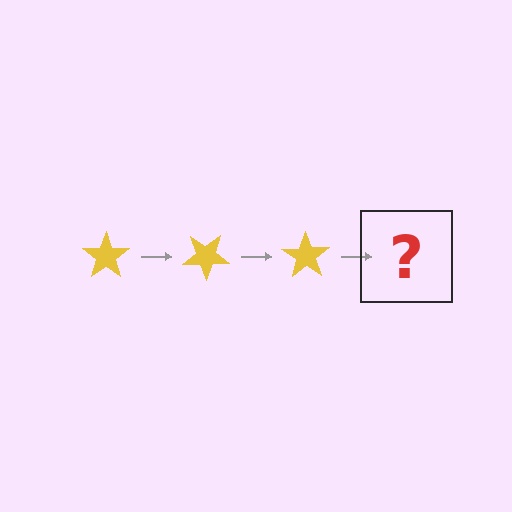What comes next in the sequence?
The next element should be a yellow star rotated 105 degrees.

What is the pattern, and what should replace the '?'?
The pattern is that the star rotates 35 degrees each step. The '?' should be a yellow star rotated 105 degrees.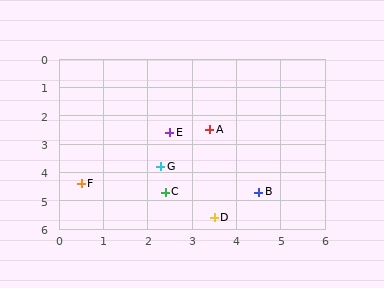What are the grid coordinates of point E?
Point E is at approximately (2.5, 2.6).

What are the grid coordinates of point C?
Point C is at approximately (2.4, 4.7).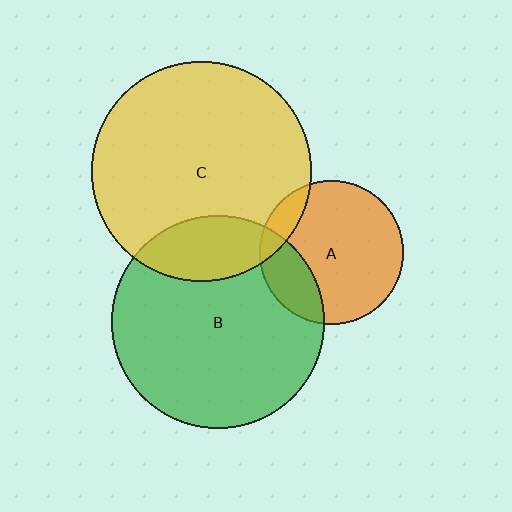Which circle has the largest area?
Circle C (yellow).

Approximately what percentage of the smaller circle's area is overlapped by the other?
Approximately 10%.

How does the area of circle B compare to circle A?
Approximately 2.2 times.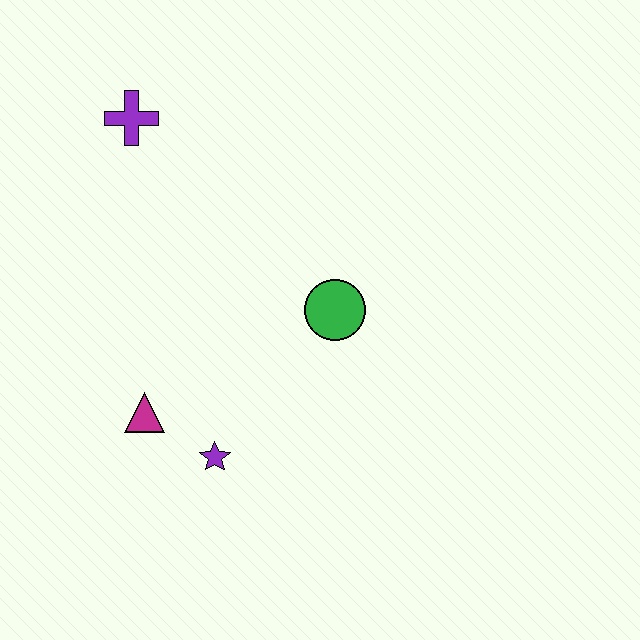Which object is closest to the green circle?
The purple star is closest to the green circle.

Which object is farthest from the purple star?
The purple cross is farthest from the purple star.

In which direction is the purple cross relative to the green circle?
The purple cross is to the left of the green circle.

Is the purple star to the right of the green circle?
No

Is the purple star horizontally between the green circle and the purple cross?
Yes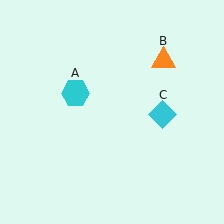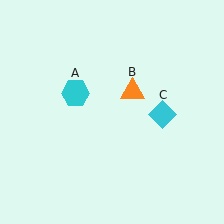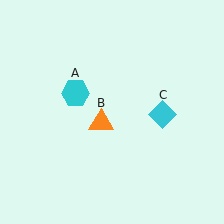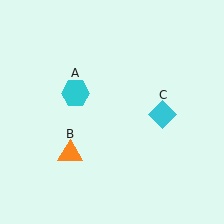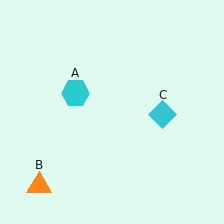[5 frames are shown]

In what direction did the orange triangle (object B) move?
The orange triangle (object B) moved down and to the left.